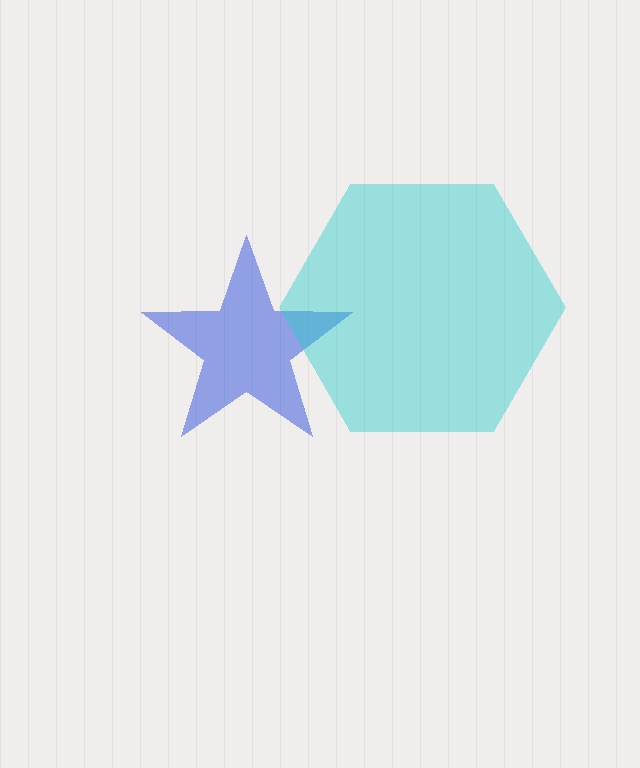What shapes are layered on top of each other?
The layered shapes are: a blue star, a cyan hexagon.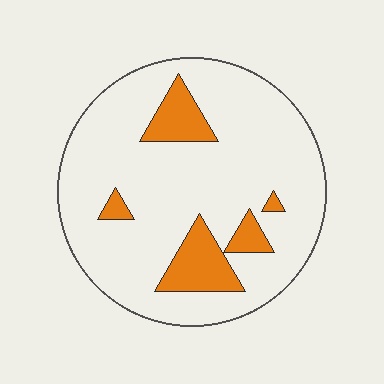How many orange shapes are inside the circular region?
5.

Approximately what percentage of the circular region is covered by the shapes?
Approximately 15%.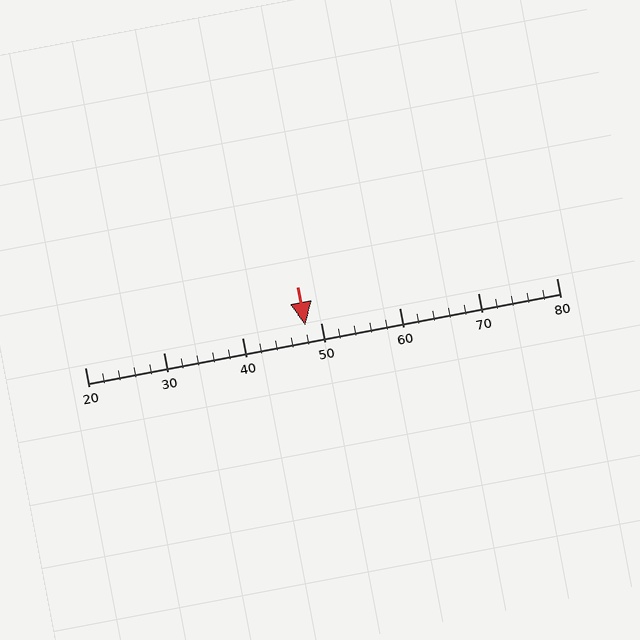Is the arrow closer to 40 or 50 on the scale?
The arrow is closer to 50.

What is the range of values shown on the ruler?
The ruler shows values from 20 to 80.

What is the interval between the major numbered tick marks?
The major tick marks are spaced 10 units apart.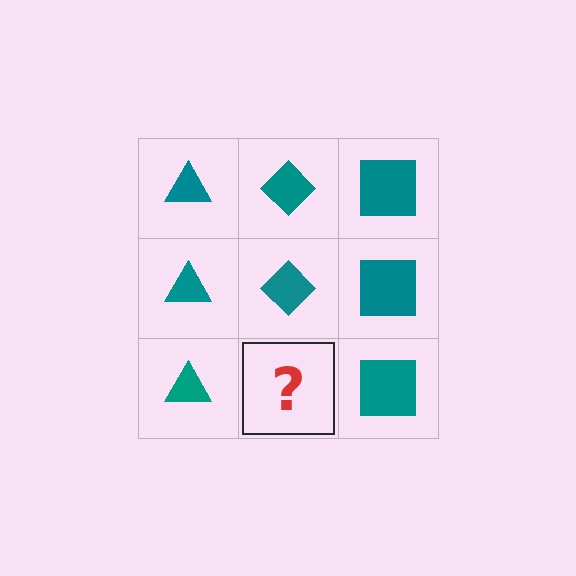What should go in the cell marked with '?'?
The missing cell should contain a teal diamond.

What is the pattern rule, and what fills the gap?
The rule is that each column has a consistent shape. The gap should be filled with a teal diamond.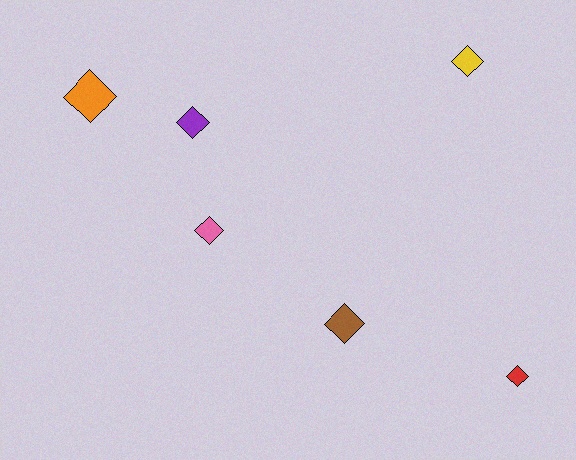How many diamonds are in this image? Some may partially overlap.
There are 6 diamonds.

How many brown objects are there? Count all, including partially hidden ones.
There is 1 brown object.